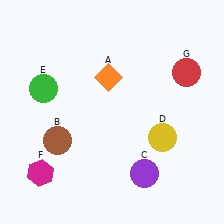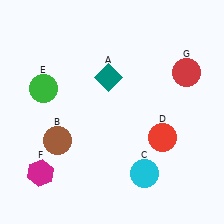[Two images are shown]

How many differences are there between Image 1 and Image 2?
There are 3 differences between the two images.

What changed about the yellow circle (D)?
In Image 1, D is yellow. In Image 2, it changed to red.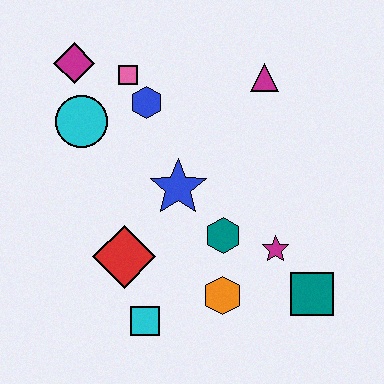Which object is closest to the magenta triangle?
The blue hexagon is closest to the magenta triangle.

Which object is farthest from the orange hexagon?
The magenta diamond is farthest from the orange hexagon.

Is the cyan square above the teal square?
No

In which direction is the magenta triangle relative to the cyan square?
The magenta triangle is above the cyan square.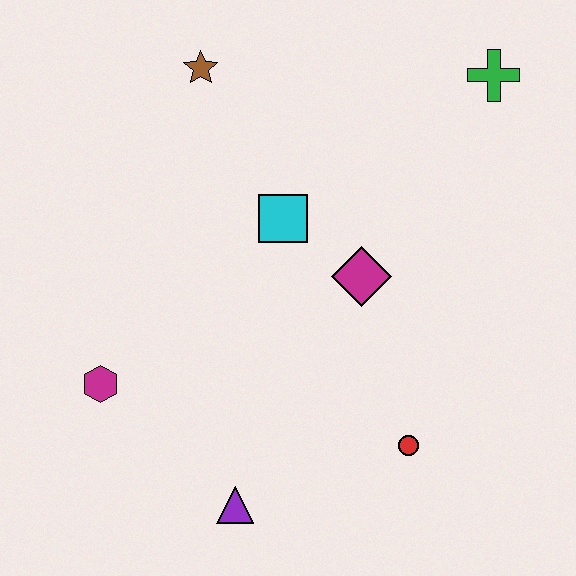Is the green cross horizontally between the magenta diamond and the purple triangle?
No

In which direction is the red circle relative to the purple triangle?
The red circle is to the right of the purple triangle.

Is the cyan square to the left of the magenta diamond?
Yes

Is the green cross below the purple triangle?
No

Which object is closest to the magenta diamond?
The cyan square is closest to the magenta diamond.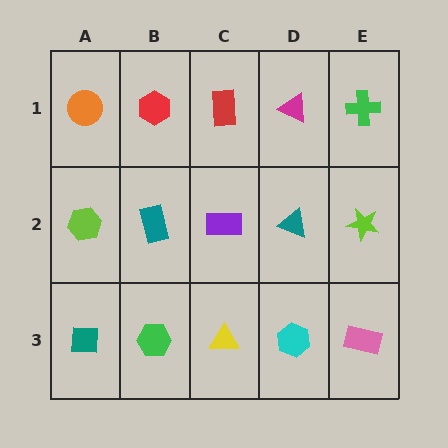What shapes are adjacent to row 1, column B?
A teal rectangle (row 2, column B), an orange circle (row 1, column A), a red rectangle (row 1, column C).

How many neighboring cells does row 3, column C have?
3.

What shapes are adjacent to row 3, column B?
A teal rectangle (row 2, column B), a teal square (row 3, column A), a yellow triangle (row 3, column C).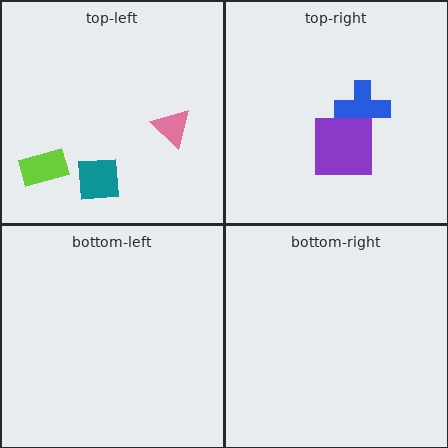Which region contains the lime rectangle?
The top-left region.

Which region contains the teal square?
The top-left region.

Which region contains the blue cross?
The top-right region.